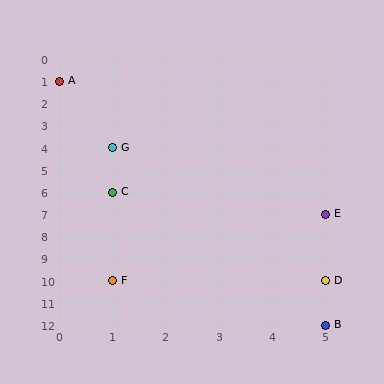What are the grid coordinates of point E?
Point E is at grid coordinates (5, 7).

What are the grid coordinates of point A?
Point A is at grid coordinates (0, 1).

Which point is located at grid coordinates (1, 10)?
Point F is at (1, 10).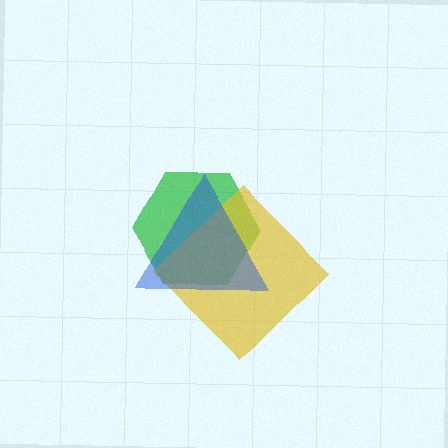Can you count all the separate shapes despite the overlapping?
Yes, there are 3 separate shapes.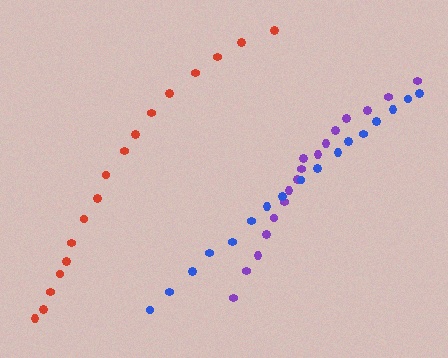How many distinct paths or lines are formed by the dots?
There are 3 distinct paths.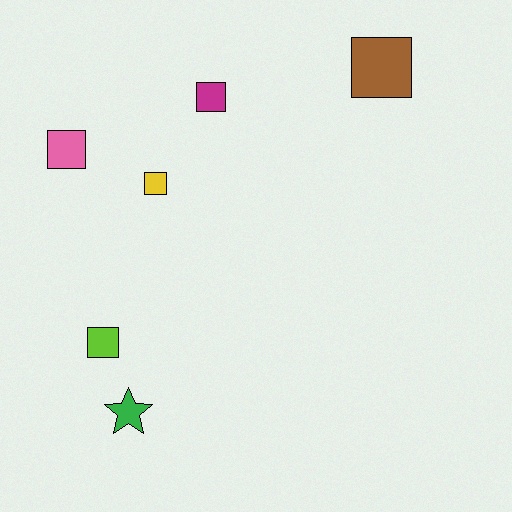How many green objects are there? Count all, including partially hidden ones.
There is 1 green object.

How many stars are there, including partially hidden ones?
There is 1 star.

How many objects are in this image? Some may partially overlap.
There are 6 objects.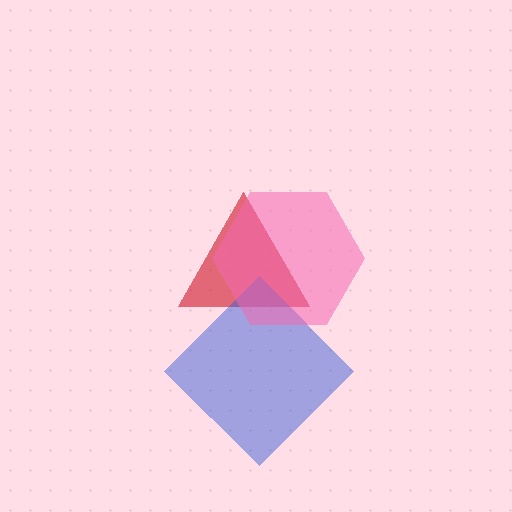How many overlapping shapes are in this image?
There are 3 overlapping shapes in the image.